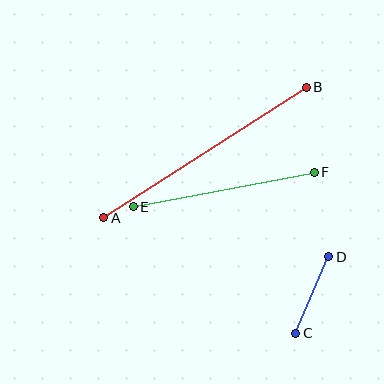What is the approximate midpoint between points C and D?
The midpoint is at approximately (312, 295) pixels.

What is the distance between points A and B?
The distance is approximately 241 pixels.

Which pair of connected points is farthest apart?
Points A and B are farthest apart.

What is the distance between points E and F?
The distance is approximately 185 pixels.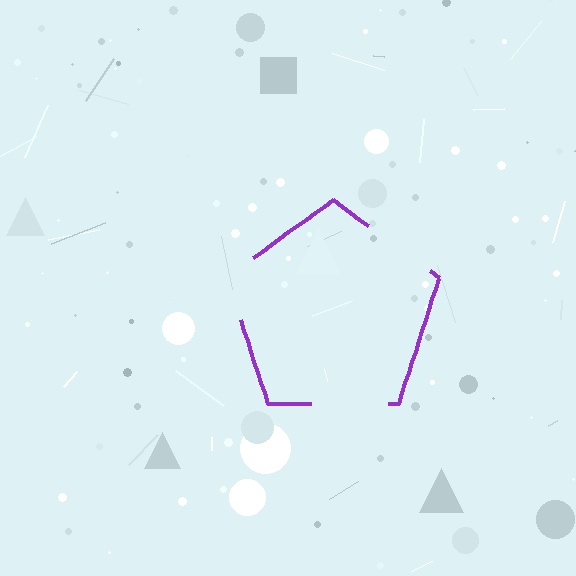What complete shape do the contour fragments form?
The contour fragments form a pentagon.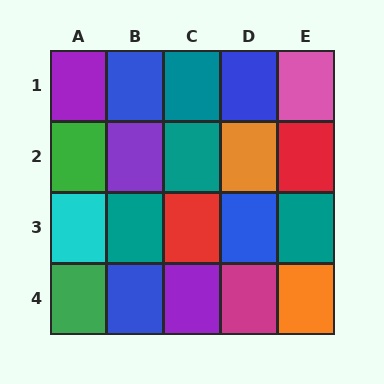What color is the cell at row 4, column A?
Green.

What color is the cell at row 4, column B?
Blue.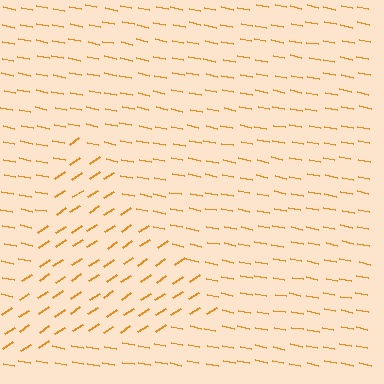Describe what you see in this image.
The image is filled with small orange line segments. A triangle region in the image has lines oriented differently from the surrounding lines, creating a visible texture boundary.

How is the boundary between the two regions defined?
The boundary is defined purely by a change in line orientation (approximately 45 degrees difference). All lines are the same color and thickness.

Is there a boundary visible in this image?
Yes, there is a texture boundary formed by a change in line orientation.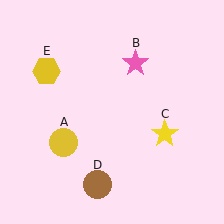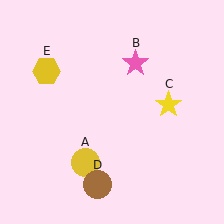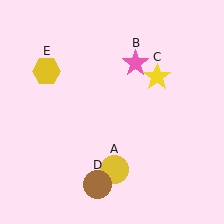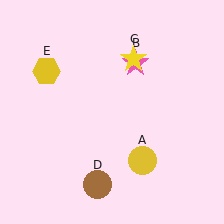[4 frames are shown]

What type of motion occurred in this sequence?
The yellow circle (object A), yellow star (object C) rotated counterclockwise around the center of the scene.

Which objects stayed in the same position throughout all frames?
Pink star (object B) and brown circle (object D) and yellow hexagon (object E) remained stationary.